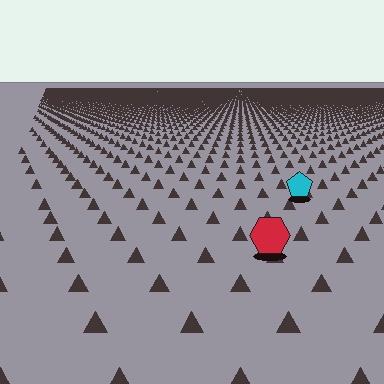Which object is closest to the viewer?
The red hexagon is closest. The texture marks near it are larger and more spread out.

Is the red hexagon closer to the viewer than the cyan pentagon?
Yes. The red hexagon is closer — you can tell from the texture gradient: the ground texture is coarser near it.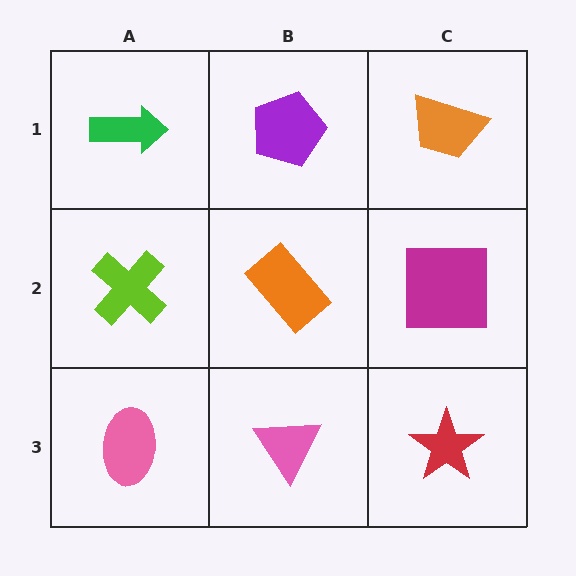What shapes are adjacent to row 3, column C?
A magenta square (row 2, column C), a pink triangle (row 3, column B).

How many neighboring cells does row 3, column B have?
3.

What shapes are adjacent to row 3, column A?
A lime cross (row 2, column A), a pink triangle (row 3, column B).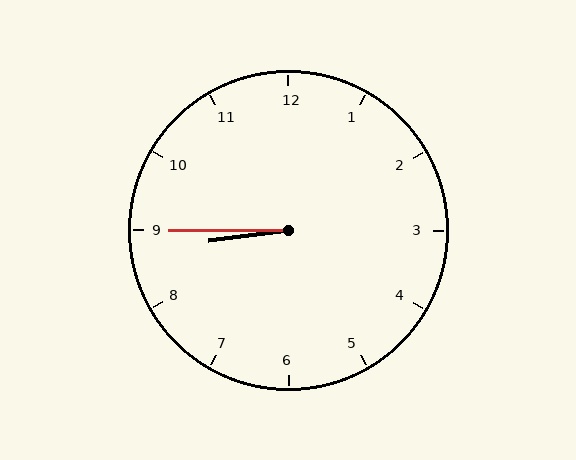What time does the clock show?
8:45.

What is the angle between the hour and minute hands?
Approximately 8 degrees.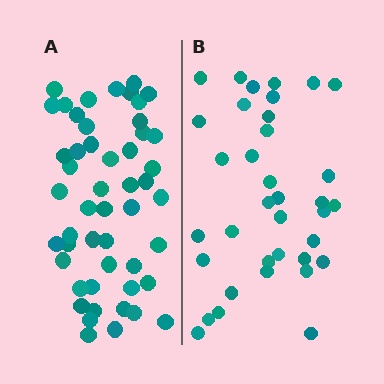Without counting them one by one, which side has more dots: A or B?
Region A (the left region) has more dots.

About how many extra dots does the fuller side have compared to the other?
Region A has approximately 15 more dots than region B.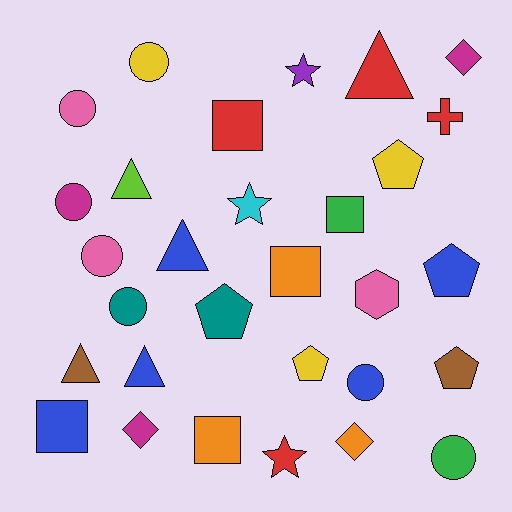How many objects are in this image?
There are 30 objects.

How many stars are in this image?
There are 3 stars.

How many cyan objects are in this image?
There is 1 cyan object.